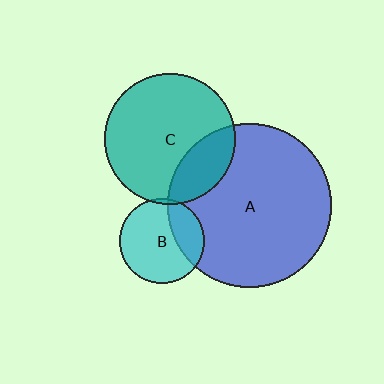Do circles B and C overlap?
Yes.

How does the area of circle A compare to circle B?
Approximately 3.7 times.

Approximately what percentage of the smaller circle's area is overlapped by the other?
Approximately 5%.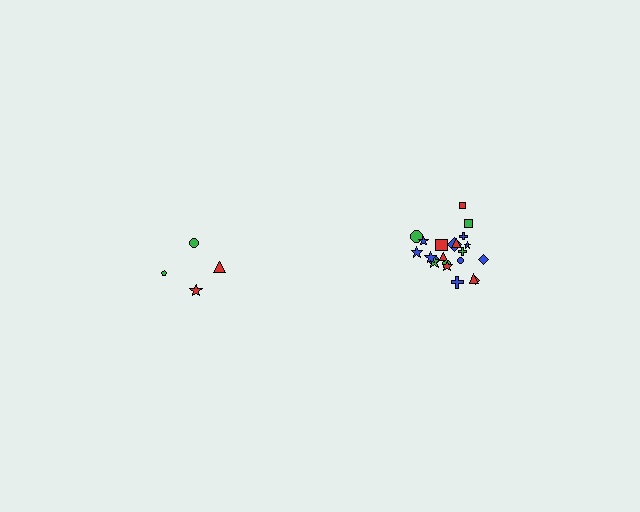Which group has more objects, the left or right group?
The right group.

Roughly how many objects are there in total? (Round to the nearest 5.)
Roughly 25 objects in total.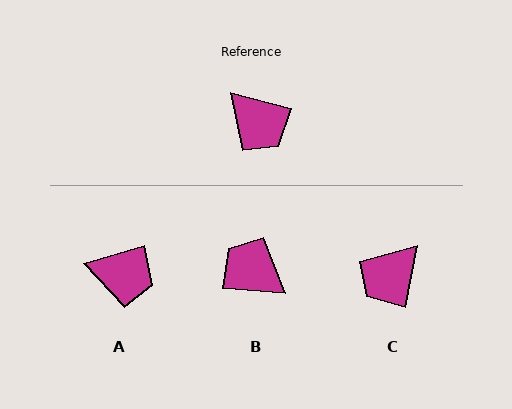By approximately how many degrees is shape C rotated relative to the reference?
Approximately 86 degrees clockwise.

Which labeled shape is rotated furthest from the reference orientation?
B, about 170 degrees away.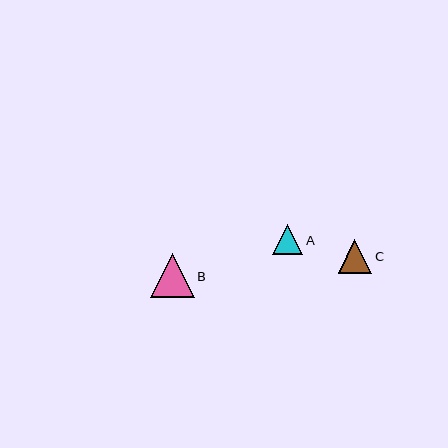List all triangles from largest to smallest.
From largest to smallest: B, C, A.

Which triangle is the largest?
Triangle B is the largest with a size of approximately 44 pixels.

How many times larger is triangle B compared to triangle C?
Triangle B is approximately 1.3 times the size of triangle C.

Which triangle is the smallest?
Triangle A is the smallest with a size of approximately 30 pixels.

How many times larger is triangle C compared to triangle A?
Triangle C is approximately 1.1 times the size of triangle A.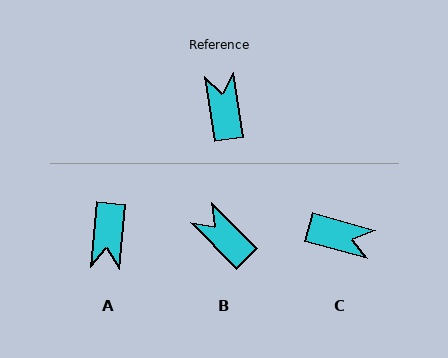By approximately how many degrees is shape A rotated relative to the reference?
Approximately 166 degrees counter-clockwise.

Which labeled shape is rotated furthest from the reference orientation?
A, about 166 degrees away.